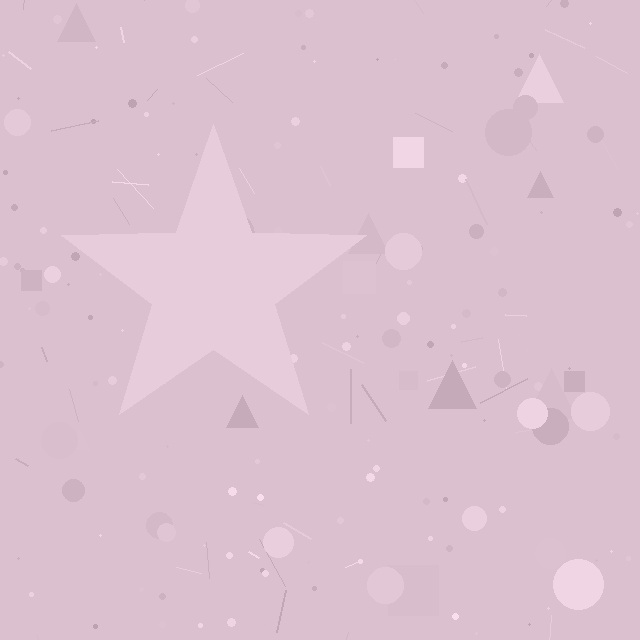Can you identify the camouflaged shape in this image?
The camouflaged shape is a star.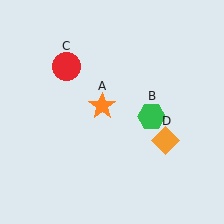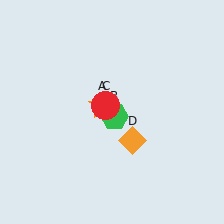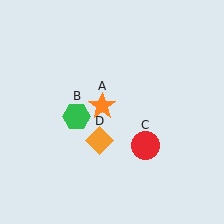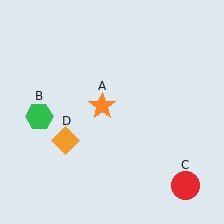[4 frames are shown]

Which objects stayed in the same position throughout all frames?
Orange star (object A) remained stationary.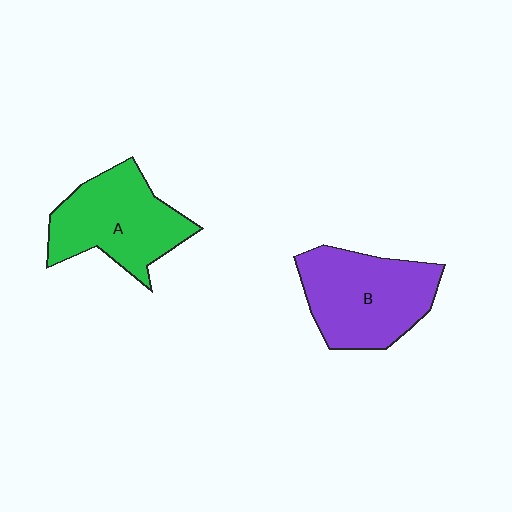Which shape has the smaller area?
Shape A (green).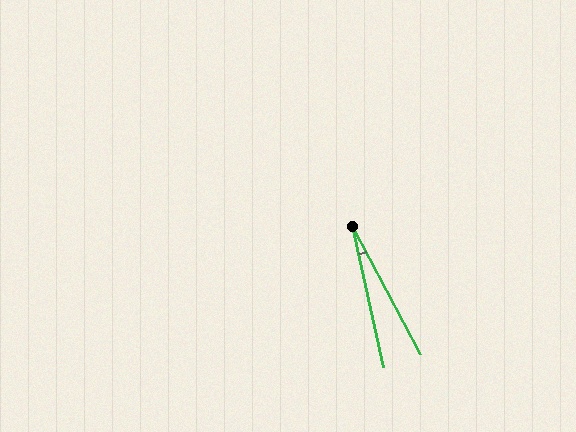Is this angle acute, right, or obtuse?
It is acute.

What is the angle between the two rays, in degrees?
Approximately 15 degrees.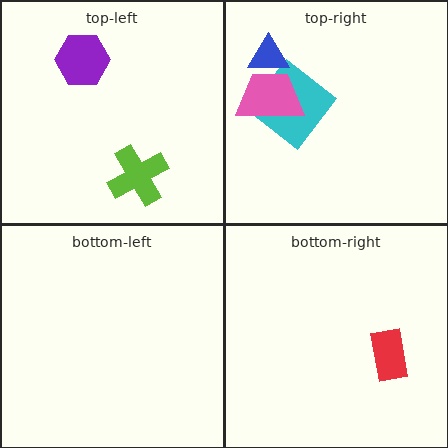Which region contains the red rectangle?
The bottom-right region.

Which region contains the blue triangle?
The top-right region.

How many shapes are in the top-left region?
2.